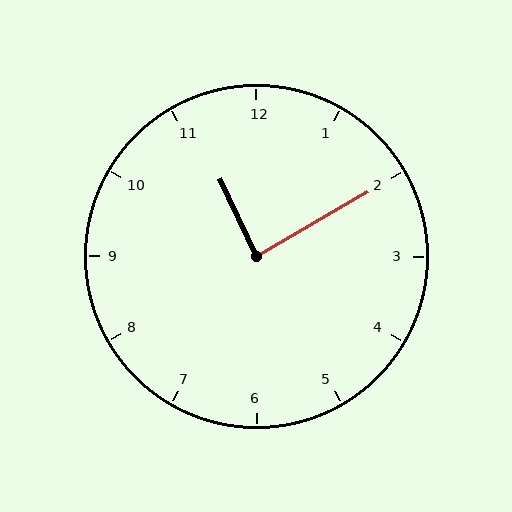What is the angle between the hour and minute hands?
Approximately 85 degrees.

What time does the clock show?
11:10.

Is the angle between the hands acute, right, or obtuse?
It is right.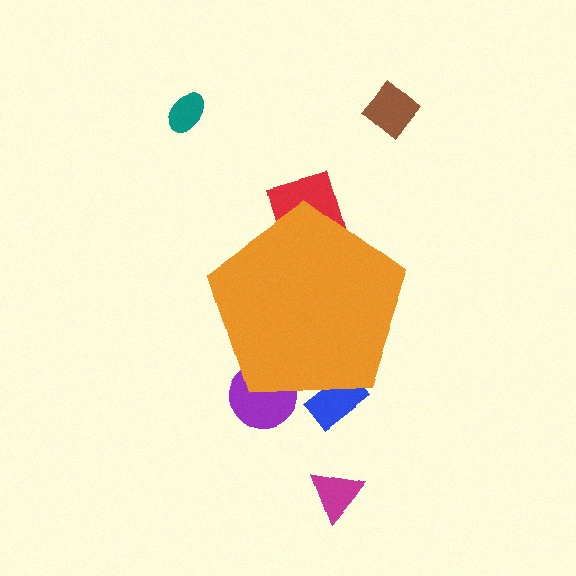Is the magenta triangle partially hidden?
No, the magenta triangle is fully visible.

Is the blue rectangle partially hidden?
Yes, the blue rectangle is partially hidden behind the orange pentagon.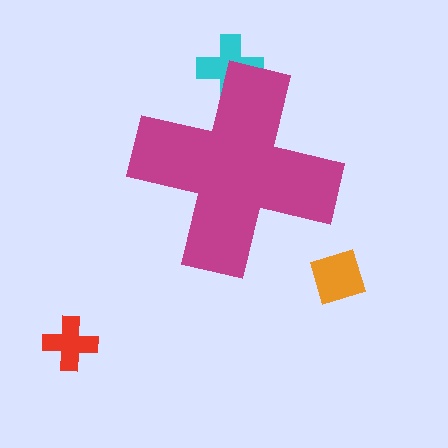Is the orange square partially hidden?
No, the orange square is fully visible.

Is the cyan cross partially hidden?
Yes, the cyan cross is partially hidden behind the magenta cross.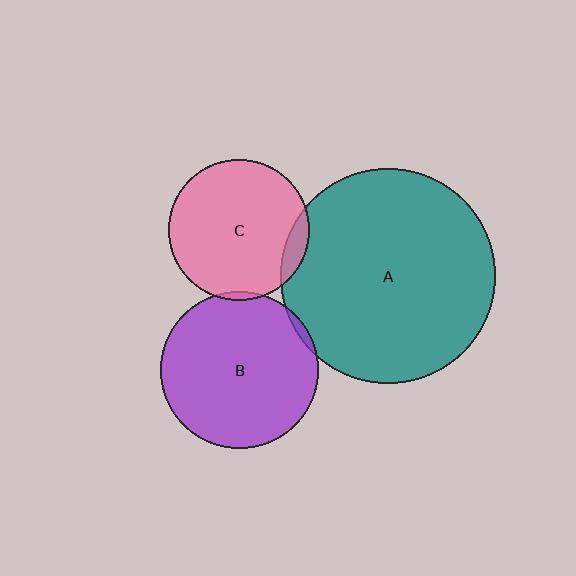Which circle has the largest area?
Circle A (teal).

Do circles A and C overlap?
Yes.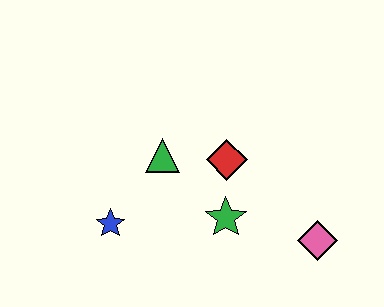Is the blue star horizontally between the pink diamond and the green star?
No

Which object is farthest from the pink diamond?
The blue star is farthest from the pink diamond.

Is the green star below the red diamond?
Yes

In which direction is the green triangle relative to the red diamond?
The green triangle is to the left of the red diamond.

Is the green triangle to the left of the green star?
Yes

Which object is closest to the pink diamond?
The green star is closest to the pink diamond.